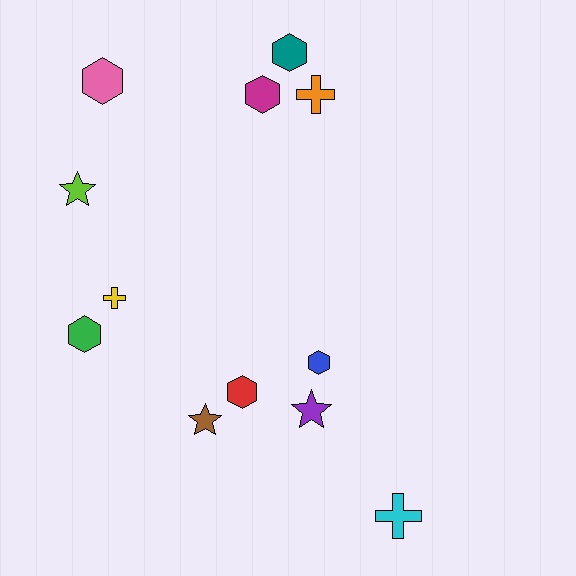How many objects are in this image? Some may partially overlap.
There are 12 objects.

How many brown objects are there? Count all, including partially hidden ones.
There is 1 brown object.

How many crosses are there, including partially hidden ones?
There are 3 crosses.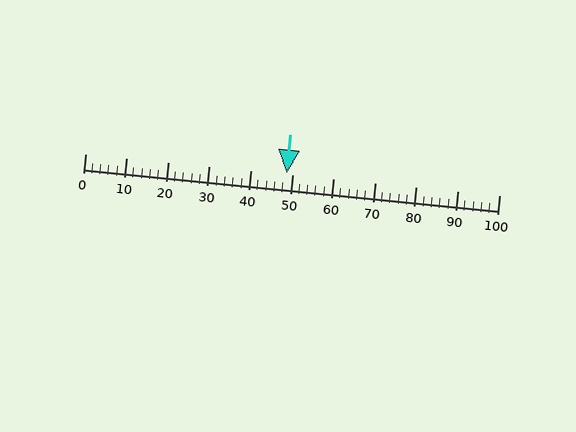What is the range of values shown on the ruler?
The ruler shows values from 0 to 100.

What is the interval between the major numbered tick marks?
The major tick marks are spaced 10 units apart.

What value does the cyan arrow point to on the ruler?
The cyan arrow points to approximately 49.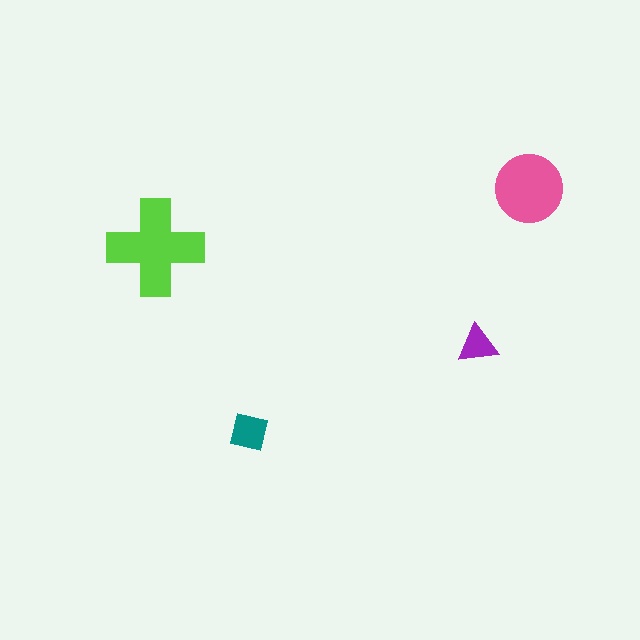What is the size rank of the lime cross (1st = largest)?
1st.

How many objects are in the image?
There are 4 objects in the image.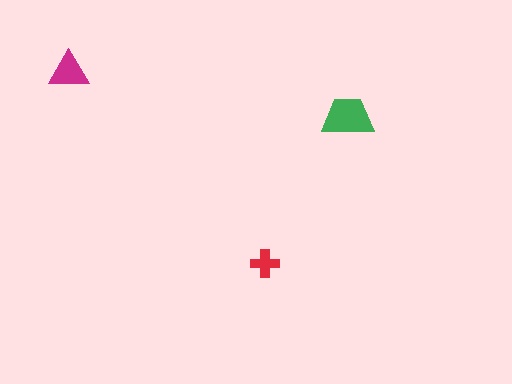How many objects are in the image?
There are 3 objects in the image.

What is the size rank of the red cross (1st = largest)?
3rd.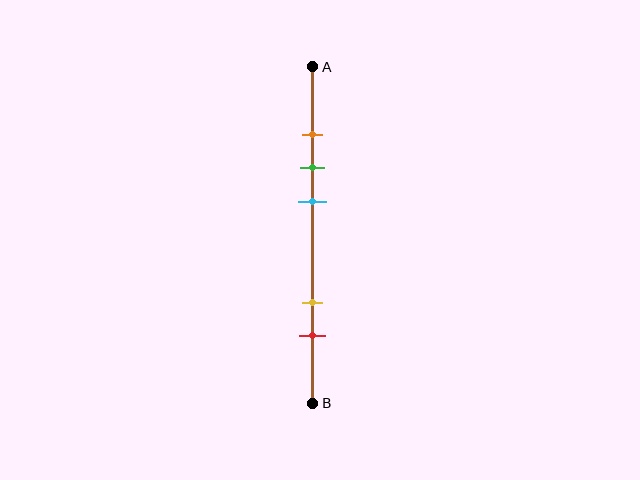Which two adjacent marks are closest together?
The orange and green marks are the closest adjacent pair.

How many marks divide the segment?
There are 5 marks dividing the segment.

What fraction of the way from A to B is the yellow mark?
The yellow mark is approximately 70% (0.7) of the way from A to B.